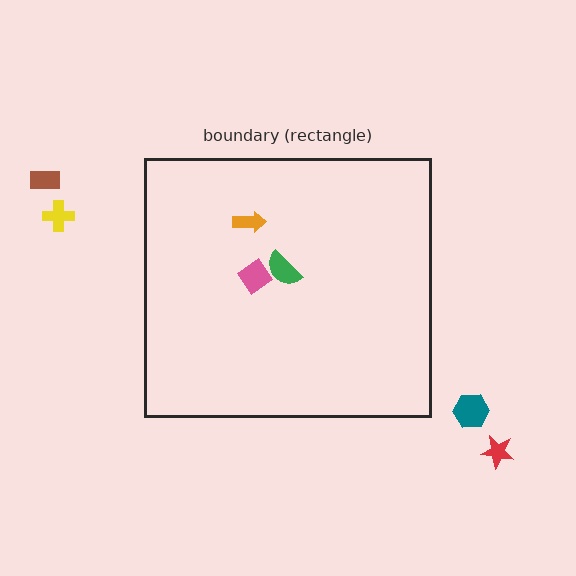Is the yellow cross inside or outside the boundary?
Outside.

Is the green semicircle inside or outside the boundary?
Inside.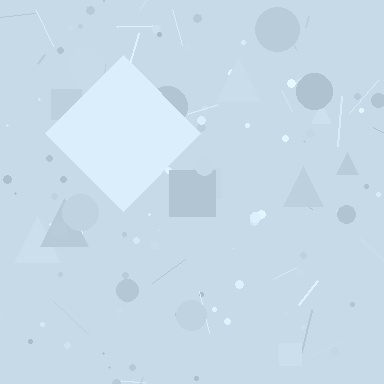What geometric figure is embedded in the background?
A diamond is embedded in the background.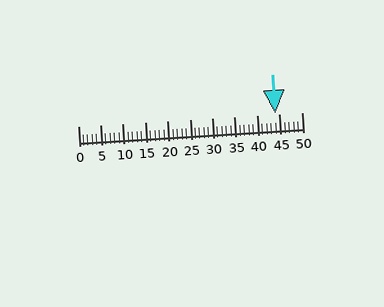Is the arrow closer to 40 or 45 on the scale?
The arrow is closer to 45.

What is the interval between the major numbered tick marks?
The major tick marks are spaced 5 units apart.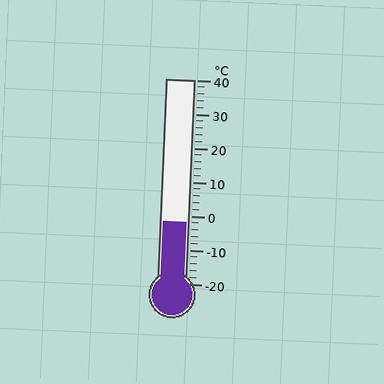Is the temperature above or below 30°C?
The temperature is below 30°C.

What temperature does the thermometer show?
The thermometer shows approximately -2°C.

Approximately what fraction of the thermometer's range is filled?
The thermometer is filled to approximately 30% of its range.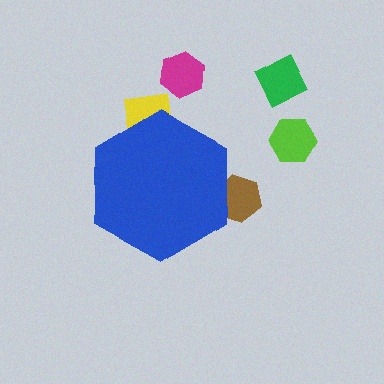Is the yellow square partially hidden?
Yes, the yellow square is partially hidden behind the blue hexagon.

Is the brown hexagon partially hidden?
Yes, the brown hexagon is partially hidden behind the blue hexagon.